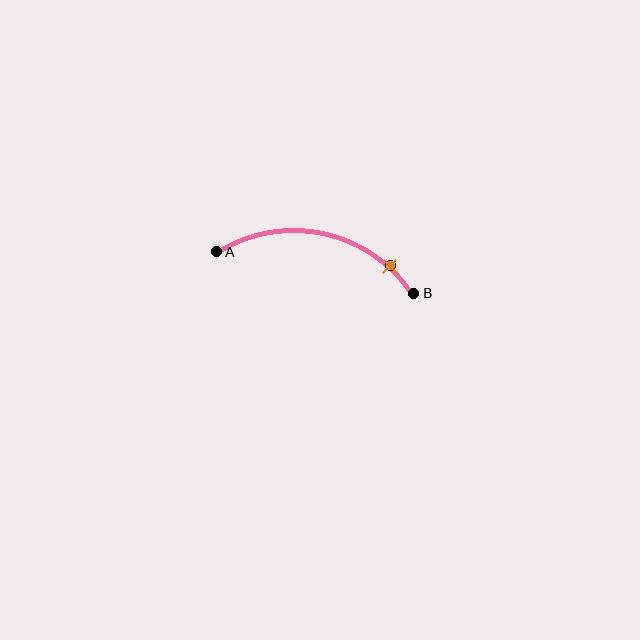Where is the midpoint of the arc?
The arc midpoint is the point on the curve farthest from the straight line joining A and B. It sits above that line.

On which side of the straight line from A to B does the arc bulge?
The arc bulges above the straight line connecting A and B.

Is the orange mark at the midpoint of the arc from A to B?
No. The orange mark lies on the arc but is closer to endpoint B. The arc midpoint would be at the point on the curve equidistant along the arc from both A and B.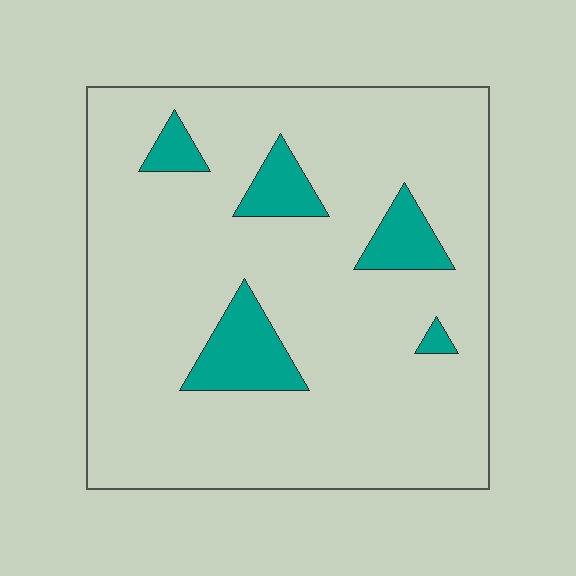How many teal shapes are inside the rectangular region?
5.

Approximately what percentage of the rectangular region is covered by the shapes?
Approximately 10%.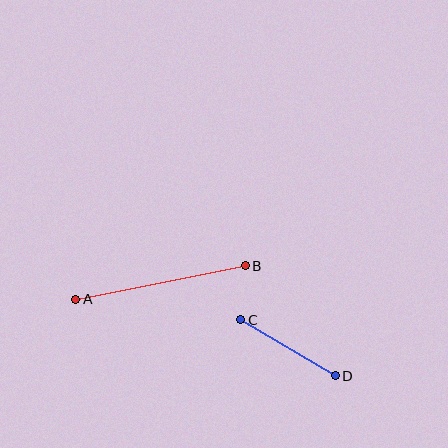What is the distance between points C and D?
The distance is approximately 109 pixels.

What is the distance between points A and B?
The distance is approximately 173 pixels.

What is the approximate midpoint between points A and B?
The midpoint is at approximately (161, 282) pixels.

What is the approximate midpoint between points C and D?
The midpoint is at approximately (288, 348) pixels.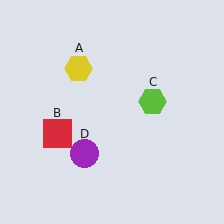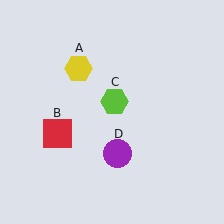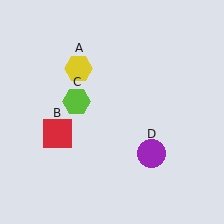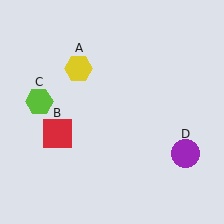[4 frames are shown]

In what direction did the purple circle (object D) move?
The purple circle (object D) moved right.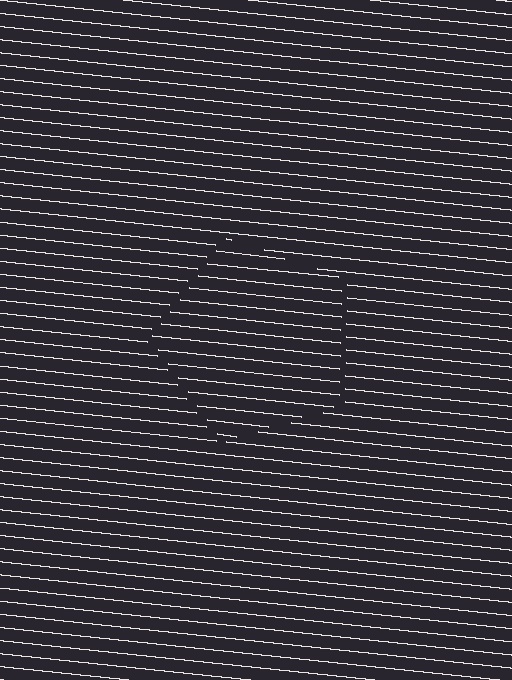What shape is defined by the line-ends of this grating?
An illusory pentagon. The interior of the shape contains the same grating, shifted by half a period — the contour is defined by the phase discontinuity where line-ends from the inner and outer gratings abut.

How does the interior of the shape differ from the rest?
The interior of the shape contains the same grating, shifted by half a period — the contour is defined by the phase discontinuity where line-ends from the inner and outer gratings abut.